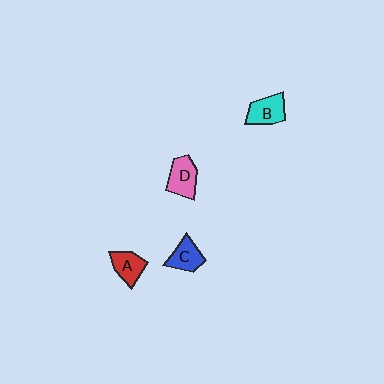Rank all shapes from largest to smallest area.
From largest to smallest: D (pink), B (cyan), C (blue), A (red).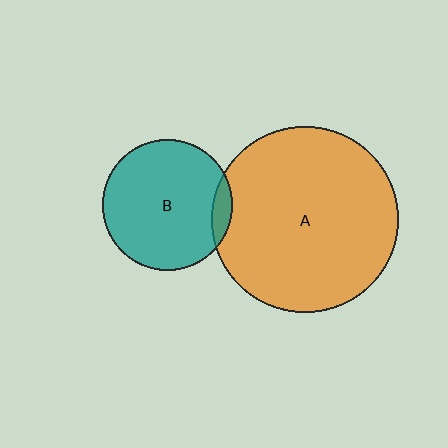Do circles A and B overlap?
Yes.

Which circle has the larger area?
Circle A (orange).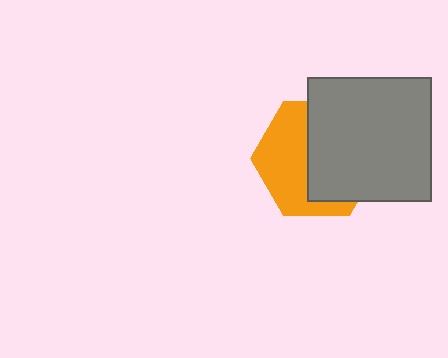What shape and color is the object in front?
The object in front is a gray square.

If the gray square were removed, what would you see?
You would see the complete orange hexagon.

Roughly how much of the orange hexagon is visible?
About half of it is visible (roughly 47%).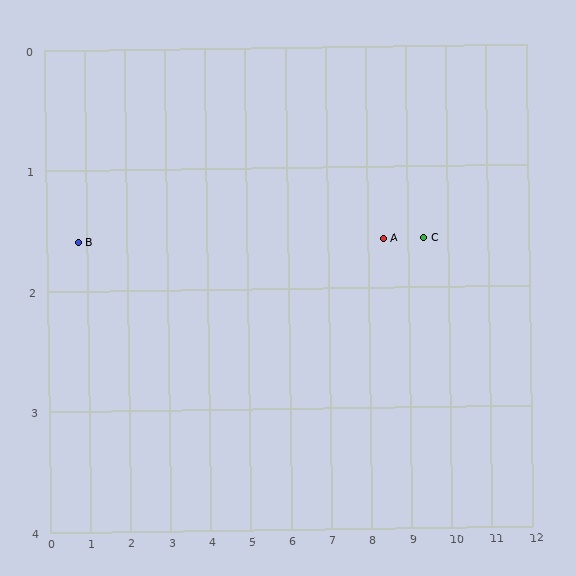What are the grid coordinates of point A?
Point A is at approximately (8.4, 1.6).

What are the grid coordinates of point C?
Point C is at approximately (9.4, 1.6).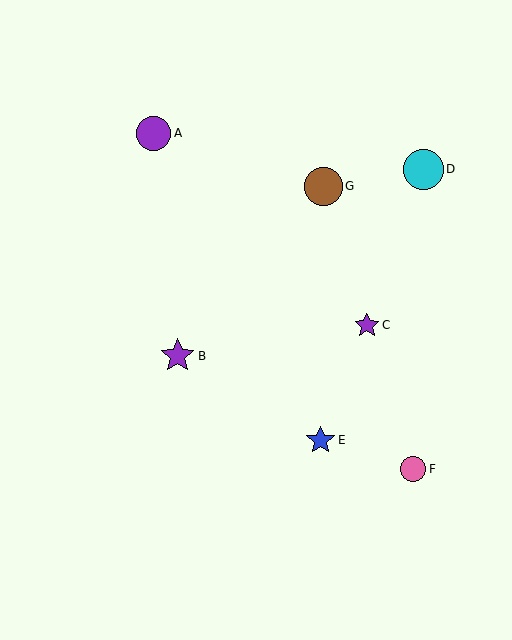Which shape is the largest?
The cyan circle (labeled D) is the largest.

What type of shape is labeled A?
Shape A is a purple circle.